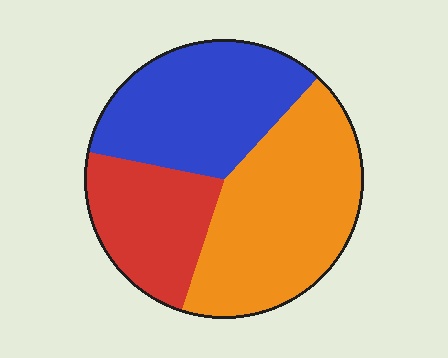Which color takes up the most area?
Orange, at roughly 45%.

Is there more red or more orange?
Orange.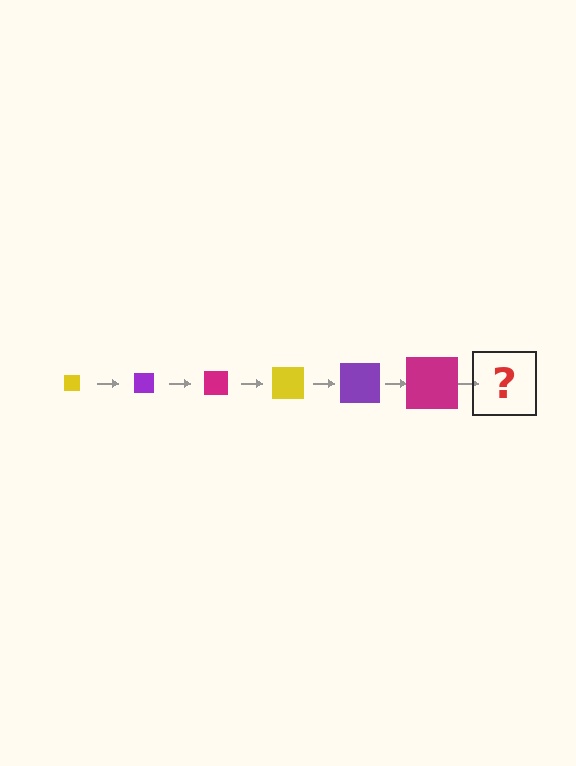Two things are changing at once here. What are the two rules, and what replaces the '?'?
The two rules are that the square grows larger each step and the color cycles through yellow, purple, and magenta. The '?' should be a yellow square, larger than the previous one.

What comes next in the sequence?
The next element should be a yellow square, larger than the previous one.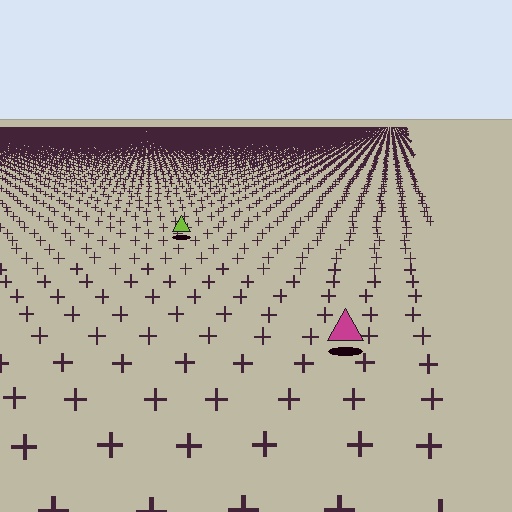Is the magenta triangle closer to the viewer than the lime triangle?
Yes. The magenta triangle is closer — you can tell from the texture gradient: the ground texture is coarser near it.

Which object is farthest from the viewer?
The lime triangle is farthest from the viewer. It appears smaller and the ground texture around it is denser.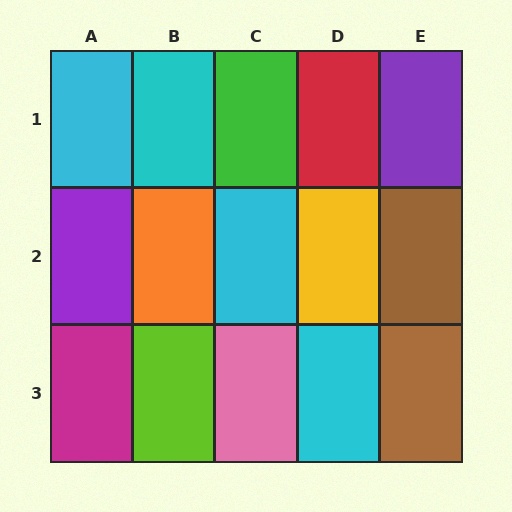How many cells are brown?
2 cells are brown.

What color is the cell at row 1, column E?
Purple.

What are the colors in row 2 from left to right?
Purple, orange, cyan, yellow, brown.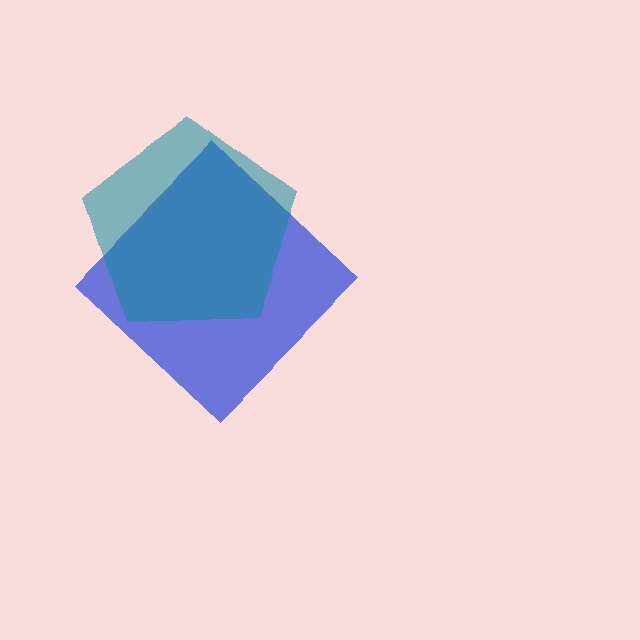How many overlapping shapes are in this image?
There are 2 overlapping shapes in the image.